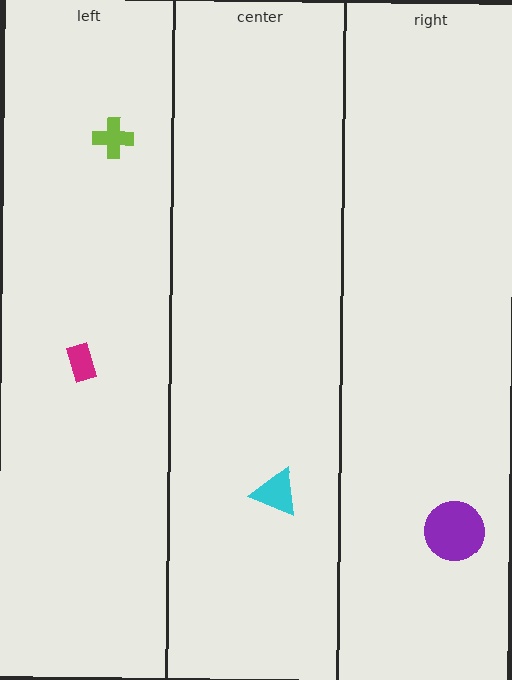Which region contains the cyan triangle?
The center region.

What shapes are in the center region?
The cyan triangle.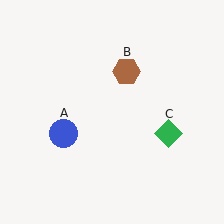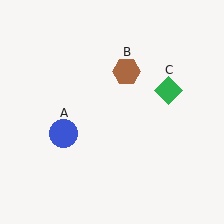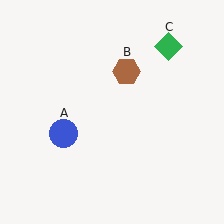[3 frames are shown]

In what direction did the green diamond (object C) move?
The green diamond (object C) moved up.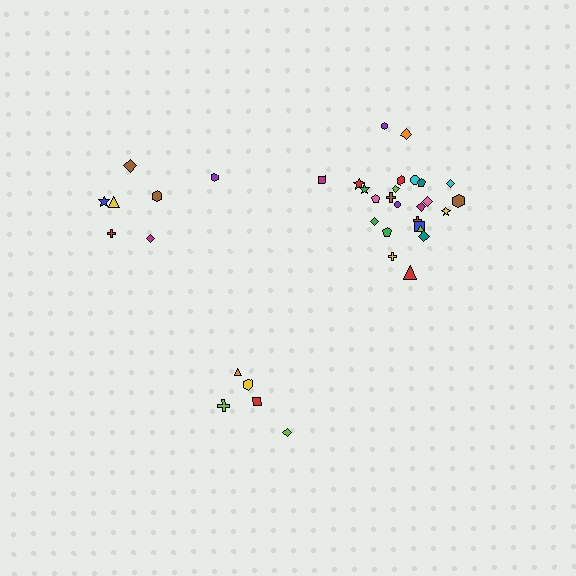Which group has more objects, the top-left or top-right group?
The top-right group.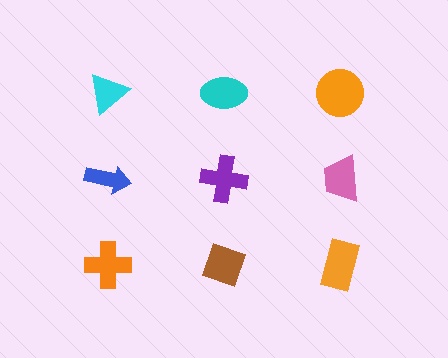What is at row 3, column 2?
A brown diamond.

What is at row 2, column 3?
A pink trapezoid.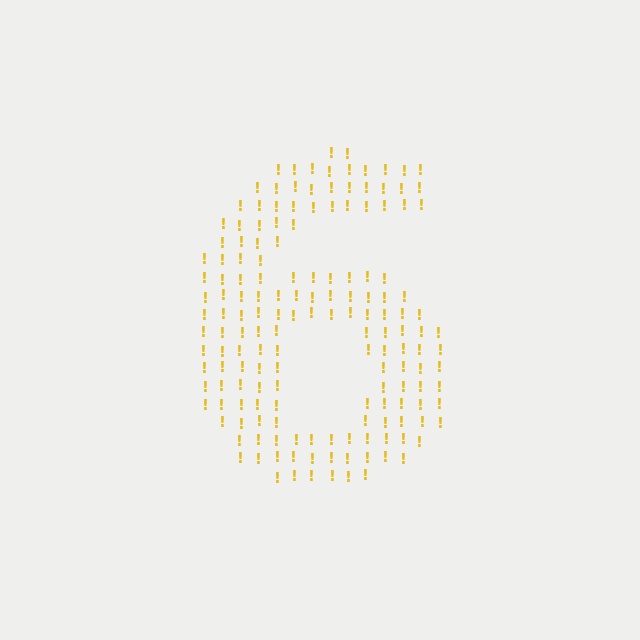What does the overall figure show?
The overall figure shows the digit 6.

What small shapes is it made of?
It is made of small exclamation marks.